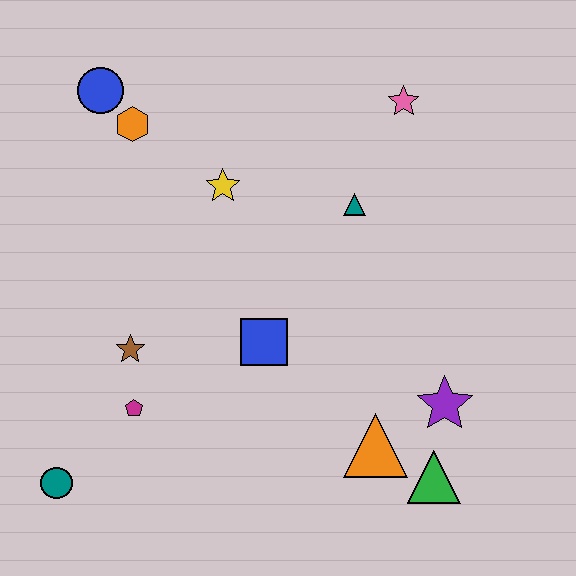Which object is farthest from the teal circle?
The pink star is farthest from the teal circle.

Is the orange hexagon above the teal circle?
Yes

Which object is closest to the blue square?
The brown star is closest to the blue square.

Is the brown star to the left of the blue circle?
No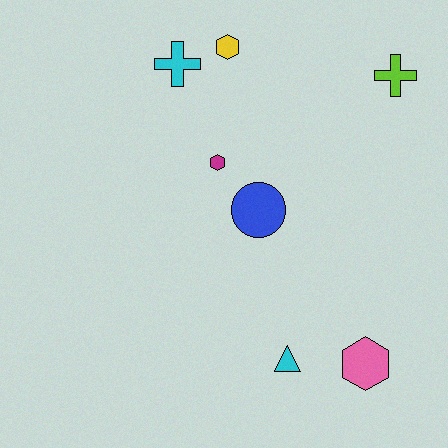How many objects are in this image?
There are 7 objects.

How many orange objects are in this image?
There are no orange objects.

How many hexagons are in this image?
There are 3 hexagons.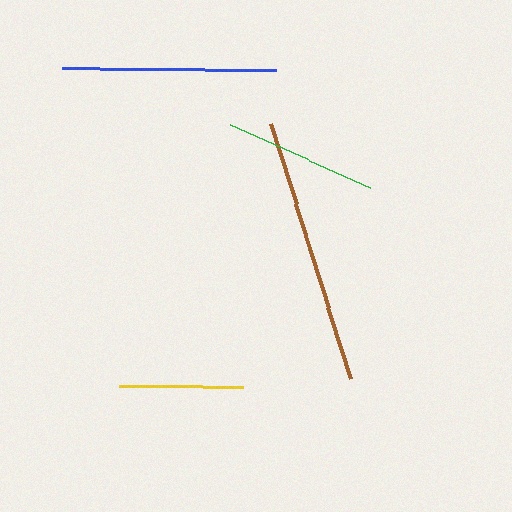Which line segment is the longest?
The brown line is the longest at approximately 267 pixels.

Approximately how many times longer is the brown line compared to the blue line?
The brown line is approximately 1.2 times the length of the blue line.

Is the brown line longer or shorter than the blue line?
The brown line is longer than the blue line.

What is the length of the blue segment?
The blue segment is approximately 214 pixels long.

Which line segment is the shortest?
The yellow line is the shortest at approximately 124 pixels.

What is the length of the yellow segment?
The yellow segment is approximately 124 pixels long.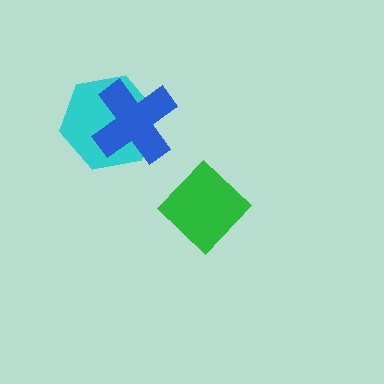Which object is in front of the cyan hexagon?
The blue cross is in front of the cyan hexagon.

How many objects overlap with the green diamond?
0 objects overlap with the green diamond.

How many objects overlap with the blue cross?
1 object overlaps with the blue cross.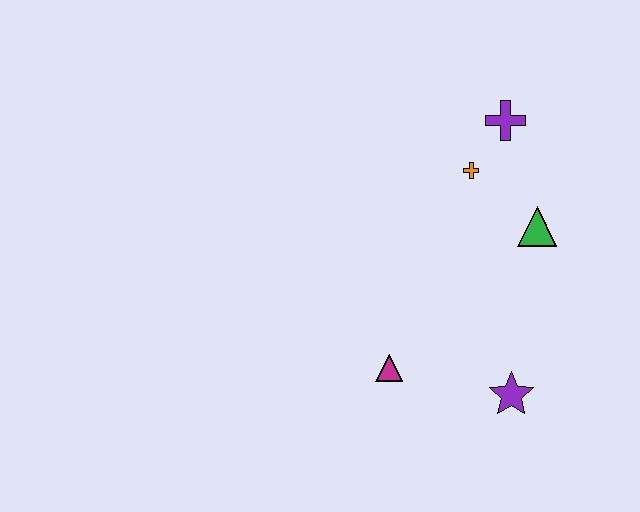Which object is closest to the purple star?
The magenta triangle is closest to the purple star.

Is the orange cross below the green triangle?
No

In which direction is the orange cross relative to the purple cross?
The orange cross is below the purple cross.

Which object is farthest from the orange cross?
The purple star is farthest from the orange cross.